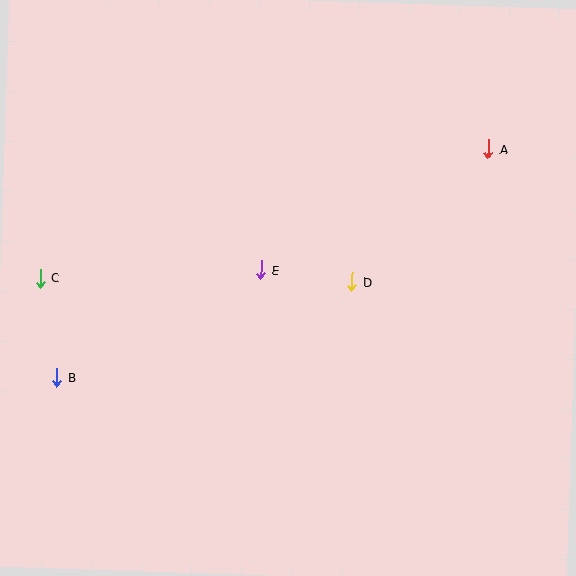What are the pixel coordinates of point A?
Point A is at (489, 149).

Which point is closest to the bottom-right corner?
Point D is closest to the bottom-right corner.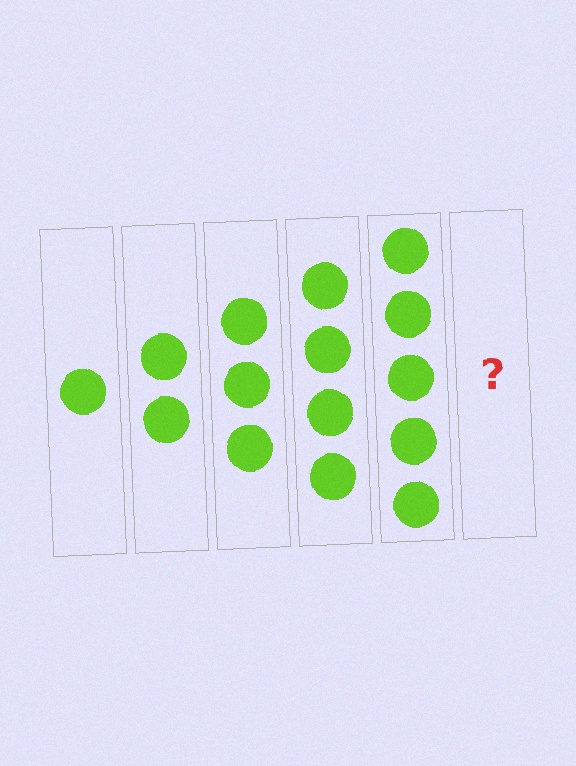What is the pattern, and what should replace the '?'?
The pattern is that each step adds one more circle. The '?' should be 6 circles.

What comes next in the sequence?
The next element should be 6 circles.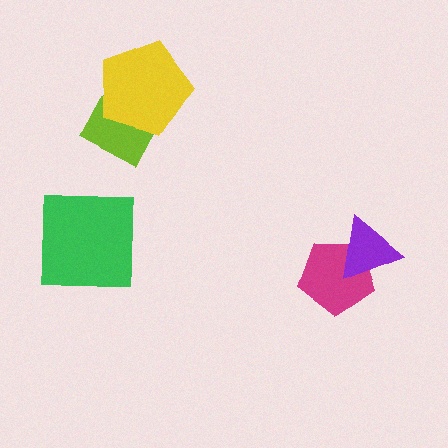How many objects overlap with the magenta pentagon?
1 object overlaps with the magenta pentagon.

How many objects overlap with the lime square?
1 object overlaps with the lime square.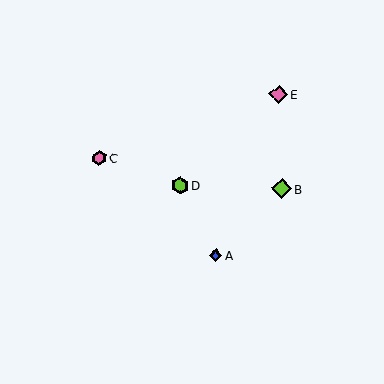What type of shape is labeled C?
Shape C is a pink hexagon.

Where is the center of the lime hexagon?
The center of the lime hexagon is at (180, 186).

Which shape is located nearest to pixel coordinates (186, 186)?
The lime hexagon (labeled D) at (180, 186) is nearest to that location.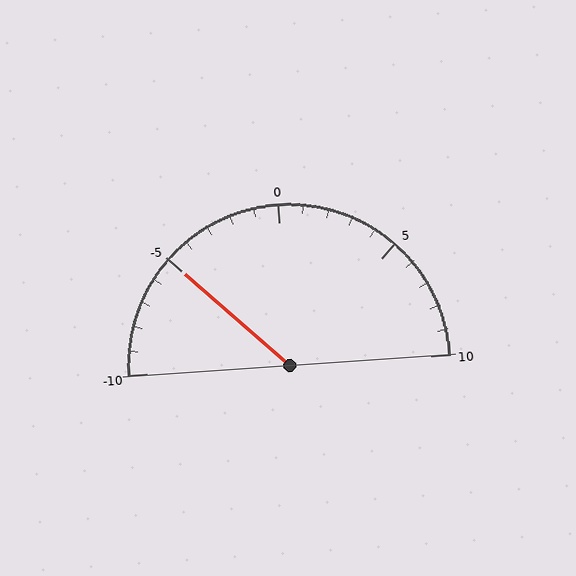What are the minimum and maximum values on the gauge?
The gauge ranges from -10 to 10.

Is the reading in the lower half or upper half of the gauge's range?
The reading is in the lower half of the range (-10 to 10).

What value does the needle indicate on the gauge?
The needle indicates approximately -5.